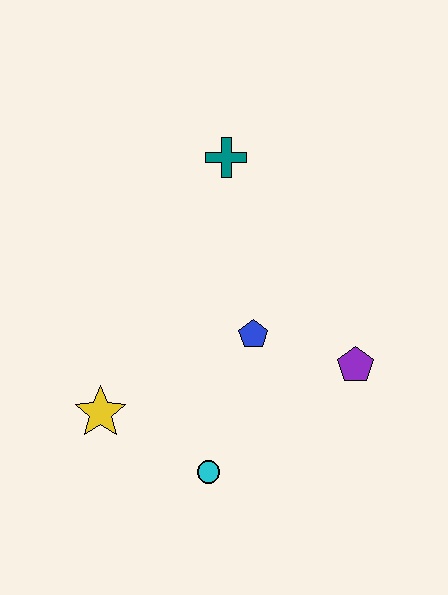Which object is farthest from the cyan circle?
The teal cross is farthest from the cyan circle.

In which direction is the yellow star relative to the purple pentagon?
The yellow star is to the left of the purple pentagon.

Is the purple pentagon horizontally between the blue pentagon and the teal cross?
No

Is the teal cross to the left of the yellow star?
No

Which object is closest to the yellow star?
The cyan circle is closest to the yellow star.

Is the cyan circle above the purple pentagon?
No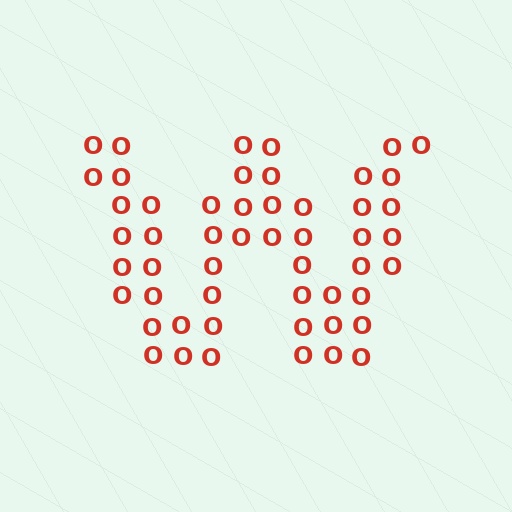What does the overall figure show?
The overall figure shows the letter W.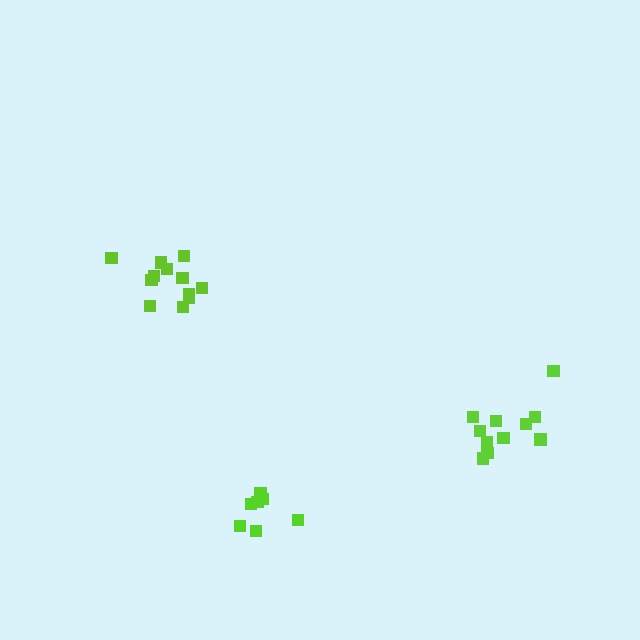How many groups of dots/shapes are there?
There are 3 groups.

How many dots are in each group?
Group 1: 7 dots, Group 2: 11 dots, Group 3: 12 dots (30 total).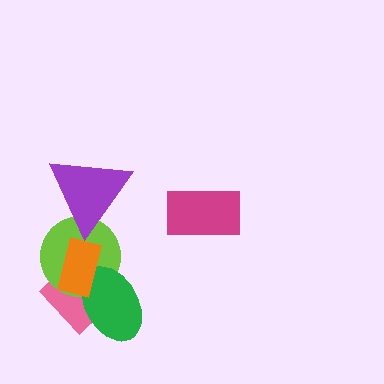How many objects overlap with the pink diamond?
3 objects overlap with the pink diamond.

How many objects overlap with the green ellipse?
3 objects overlap with the green ellipse.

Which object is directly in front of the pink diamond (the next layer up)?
The lime circle is directly in front of the pink diamond.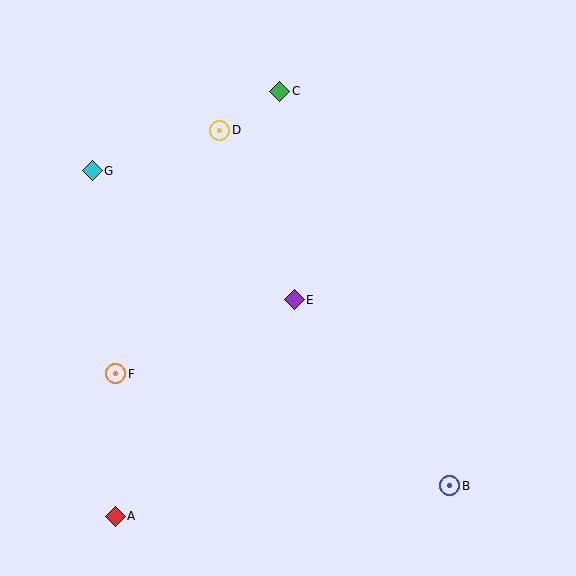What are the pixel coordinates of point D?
Point D is at (220, 130).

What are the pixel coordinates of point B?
Point B is at (450, 486).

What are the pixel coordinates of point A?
Point A is at (115, 516).